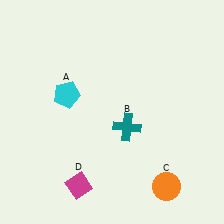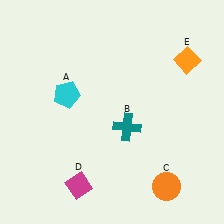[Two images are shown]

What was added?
An orange diamond (E) was added in Image 2.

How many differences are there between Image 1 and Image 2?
There is 1 difference between the two images.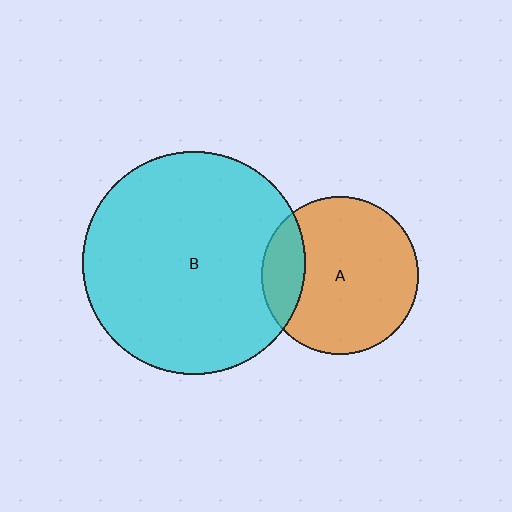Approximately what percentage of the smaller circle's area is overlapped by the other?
Approximately 20%.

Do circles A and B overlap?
Yes.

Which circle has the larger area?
Circle B (cyan).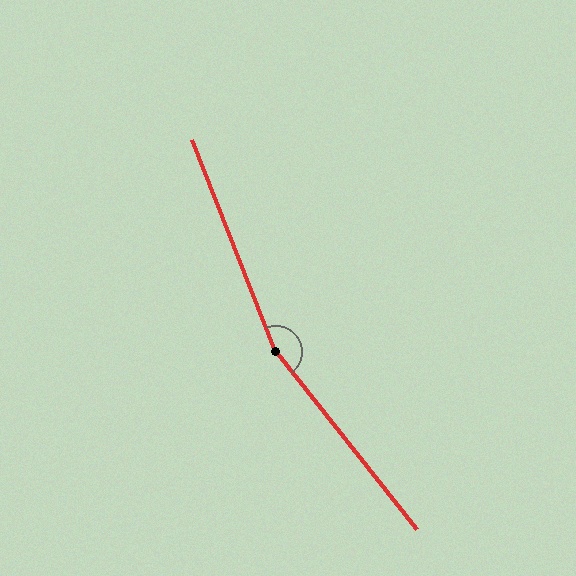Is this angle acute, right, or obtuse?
It is obtuse.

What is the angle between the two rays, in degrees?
Approximately 163 degrees.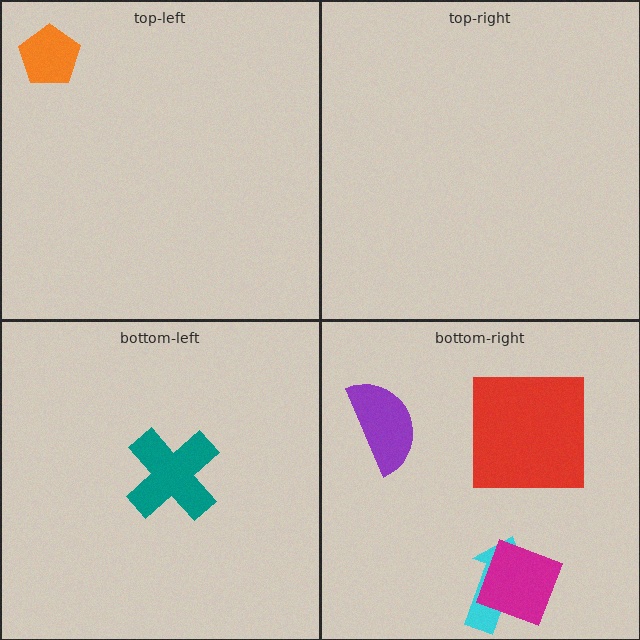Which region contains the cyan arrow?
The bottom-right region.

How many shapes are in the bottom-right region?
4.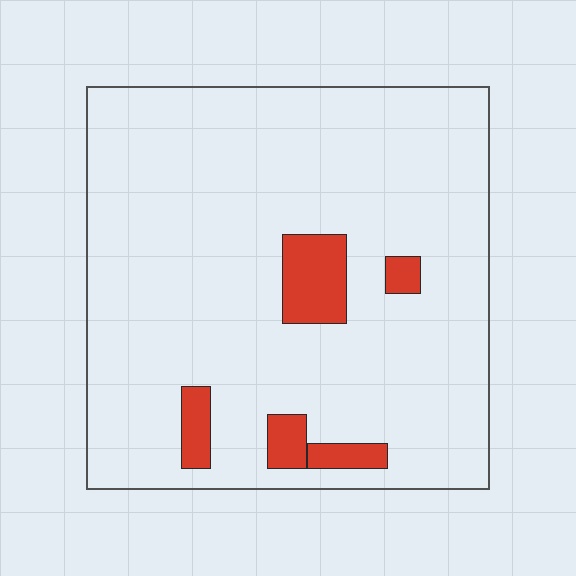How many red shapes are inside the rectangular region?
5.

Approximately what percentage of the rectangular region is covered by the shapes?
Approximately 10%.